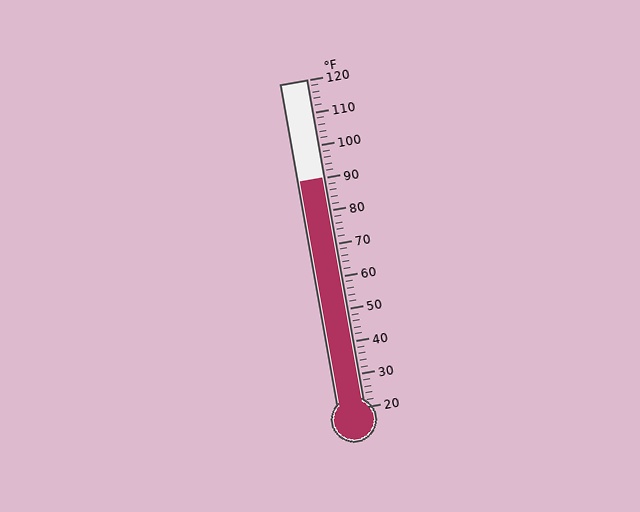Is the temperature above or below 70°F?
The temperature is above 70°F.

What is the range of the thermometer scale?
The thermometer scale ranges from 20°F to 120°F.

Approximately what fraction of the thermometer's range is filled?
The thermometer is filled to approximately 70% of its range.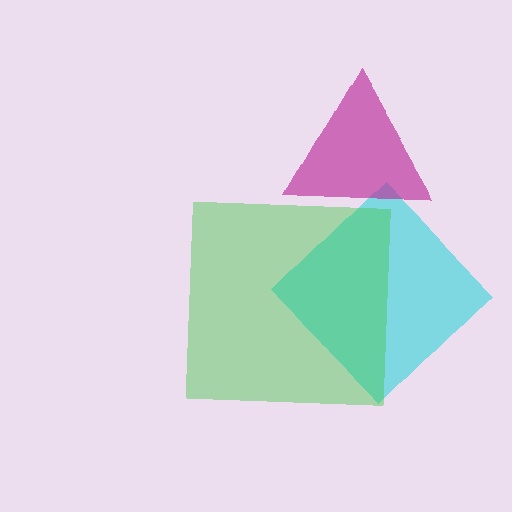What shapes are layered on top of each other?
The layered shapes are: a cyan diamond, a magenta triangle, a green square.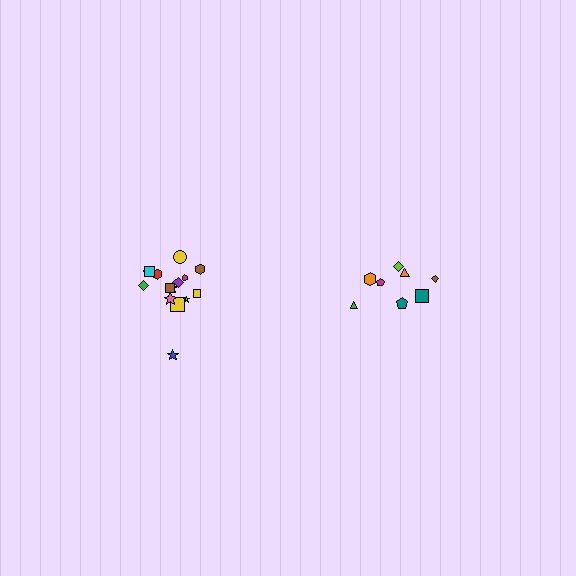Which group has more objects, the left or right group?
The left group.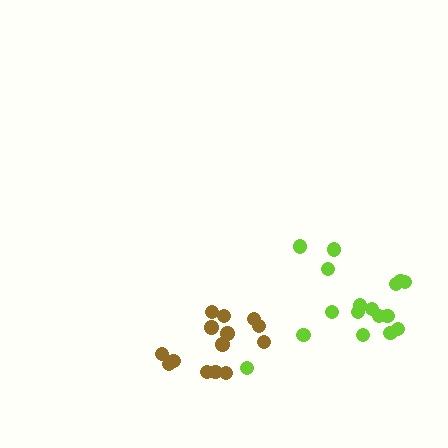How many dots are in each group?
Group 1: 17 dots, Group 2: 14 dots (31 total).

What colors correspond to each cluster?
The clusters are colored: lime, brown.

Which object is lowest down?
The brown cluster is bottommost.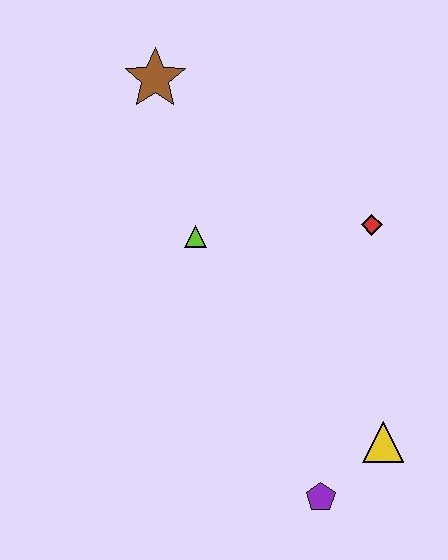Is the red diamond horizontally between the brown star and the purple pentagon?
No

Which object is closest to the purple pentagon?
The yellow triangle is closest to the purple pentagon.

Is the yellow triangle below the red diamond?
Yes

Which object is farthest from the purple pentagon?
The brown star is farthest from the purple pentagon.